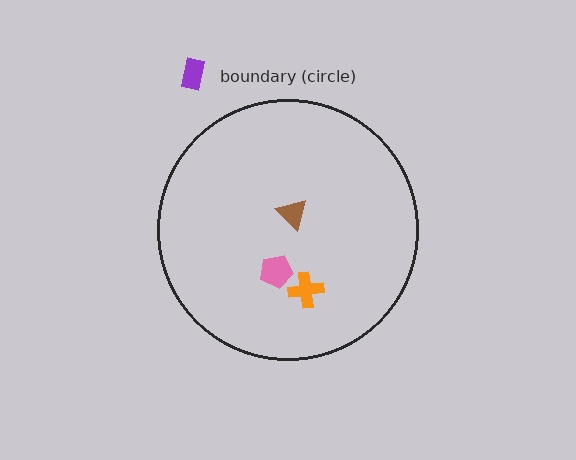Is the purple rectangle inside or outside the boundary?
Outside.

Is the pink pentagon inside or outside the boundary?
Inside.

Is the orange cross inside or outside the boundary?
Inside.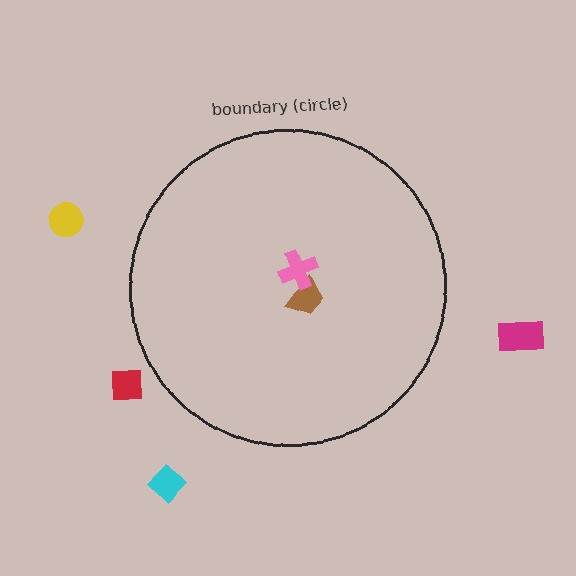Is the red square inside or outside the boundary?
Outside.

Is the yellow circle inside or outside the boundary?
Outside.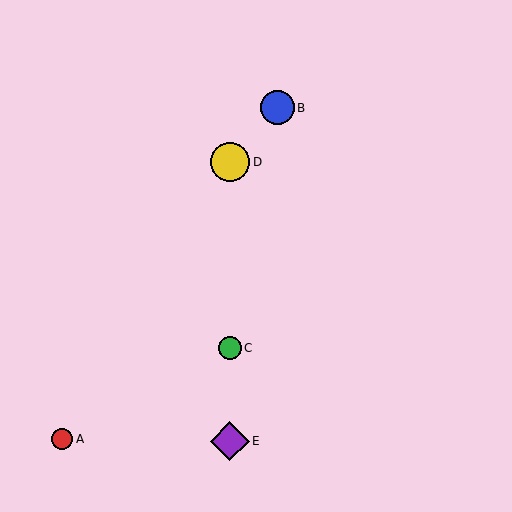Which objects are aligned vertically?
Objects C, D, E are aligned vertically.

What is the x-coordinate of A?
Object A is at x≈62.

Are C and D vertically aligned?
Yes, both are at x≈230.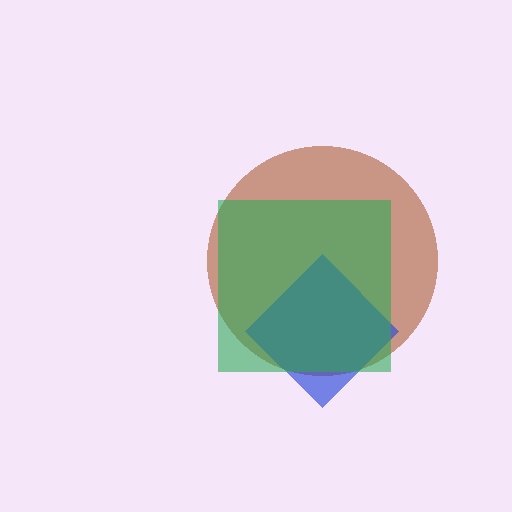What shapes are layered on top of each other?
The layered shapes are: a brown circle, a blue diamond, a green square.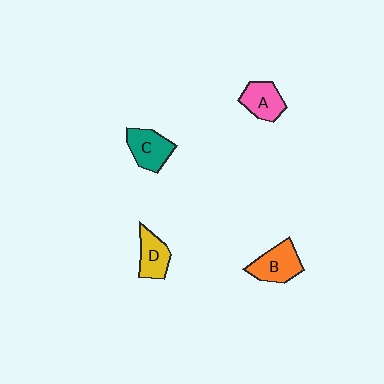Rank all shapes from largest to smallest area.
From largest to smallest: B (orange), C (teal), A (pink), D (yellow).